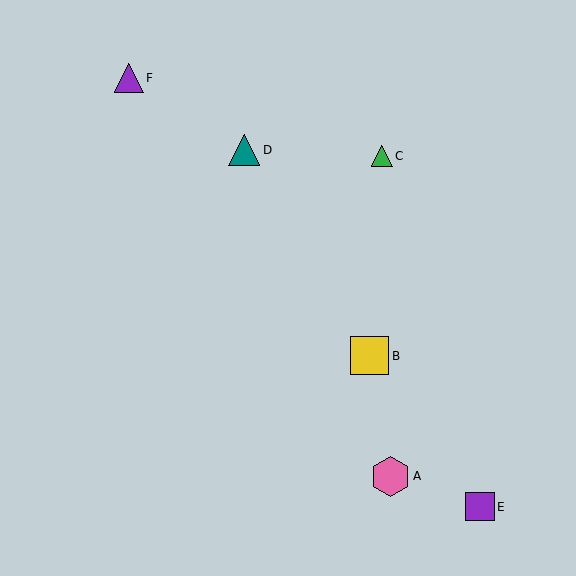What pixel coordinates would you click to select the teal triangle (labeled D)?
Click at (244, 150) to select the teal triangle D.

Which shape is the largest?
The pink hexagon (labeled A) is the largest.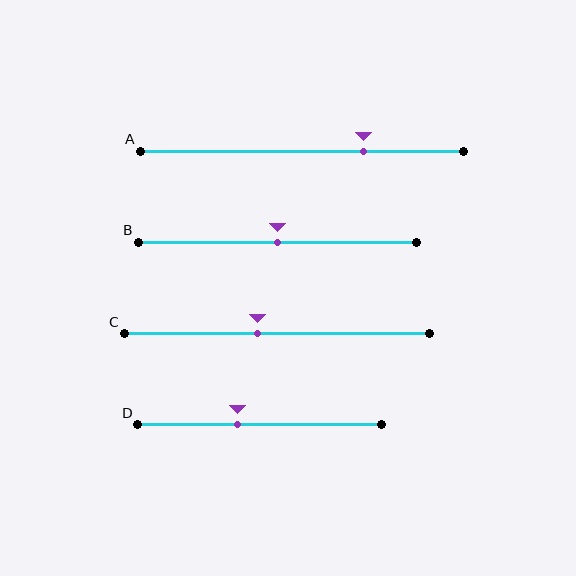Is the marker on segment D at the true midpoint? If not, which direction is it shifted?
No, the marker on segment D is shifted to the left by about 9% of the segment length.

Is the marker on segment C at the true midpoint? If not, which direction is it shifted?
No, the marker on segment C is shifted to the left by about 6% of the segment length.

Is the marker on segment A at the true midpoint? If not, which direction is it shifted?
No, the marker on segment A is shifted to the right by about 19% of the segment length.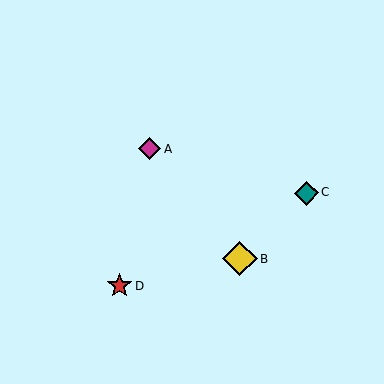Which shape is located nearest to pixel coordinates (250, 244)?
The yellow diamond (labeled B) at (240, 258) is nearest to that location.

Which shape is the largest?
The yellow diamond (labeled B) is the largest.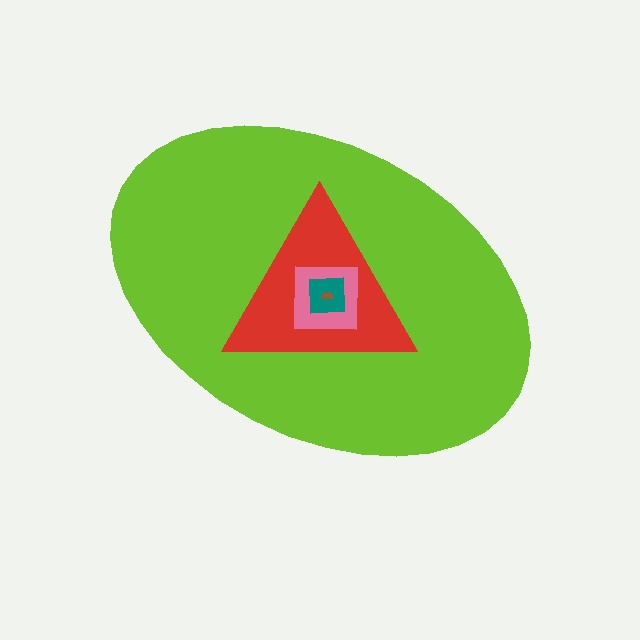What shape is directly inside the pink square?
The teal square.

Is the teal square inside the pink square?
Yes.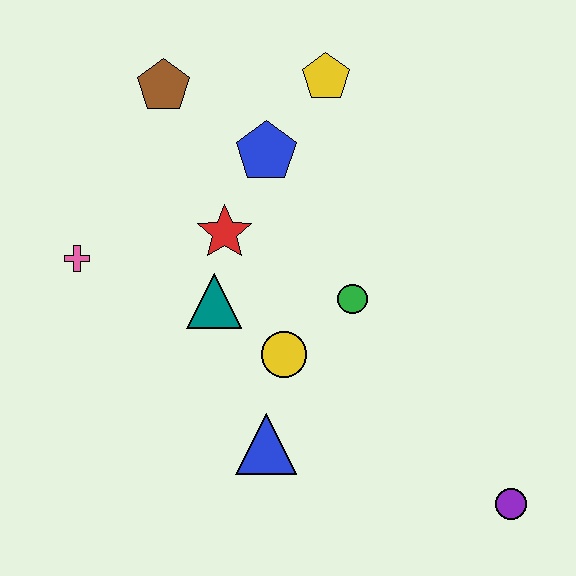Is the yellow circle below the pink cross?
Yes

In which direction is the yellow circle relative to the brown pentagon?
The yellow circle is below the brown pentagon.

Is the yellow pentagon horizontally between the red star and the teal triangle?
No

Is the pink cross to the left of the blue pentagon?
Yes